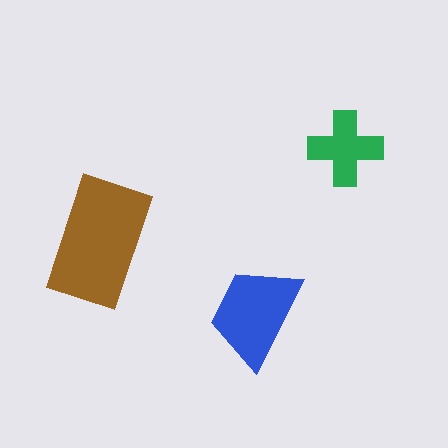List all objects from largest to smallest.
The brown rectangle, the blue trapezoid, the green cross.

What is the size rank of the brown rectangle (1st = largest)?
1st.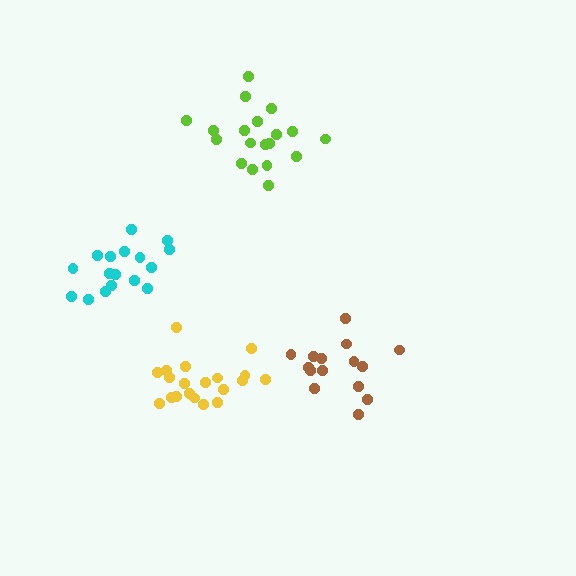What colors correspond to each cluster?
The clusters are colored: yellow, brown, cyan, lime.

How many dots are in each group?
Group 1: 20 dots, Group 2: 15 dots, Group 3: 17 dots, Group 4: 19 dots (71 total).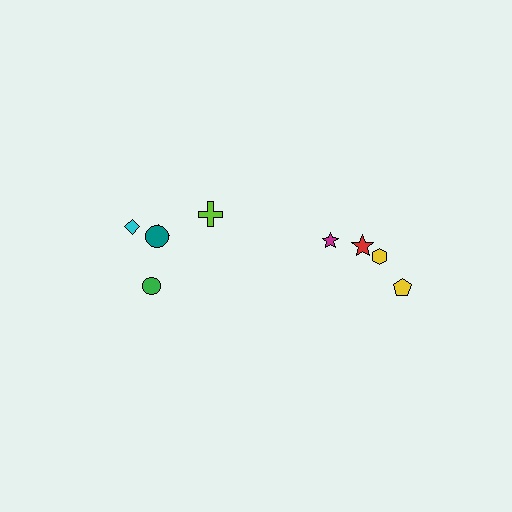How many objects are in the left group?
There are 6 objects.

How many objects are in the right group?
There are 4 objects.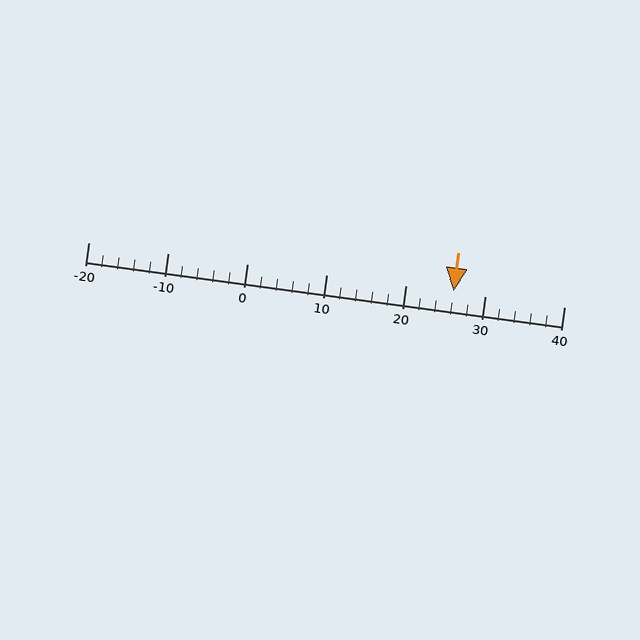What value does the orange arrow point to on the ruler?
The orange arrow points to approximately 26.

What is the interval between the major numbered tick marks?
The major tick marks are spaced 10 units apart.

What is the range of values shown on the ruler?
The ruler shows values from -20 to 40.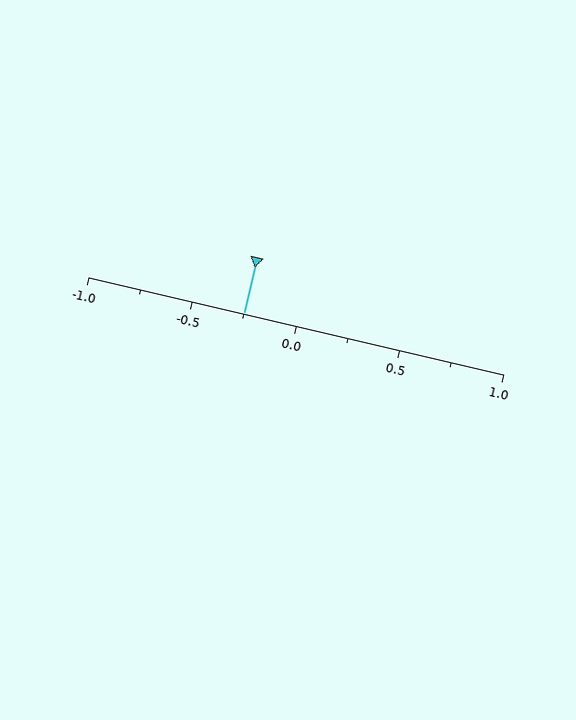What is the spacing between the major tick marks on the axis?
The major ticks are spaced 0.5 apart.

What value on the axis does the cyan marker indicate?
The marker indicates approximately -0.25.